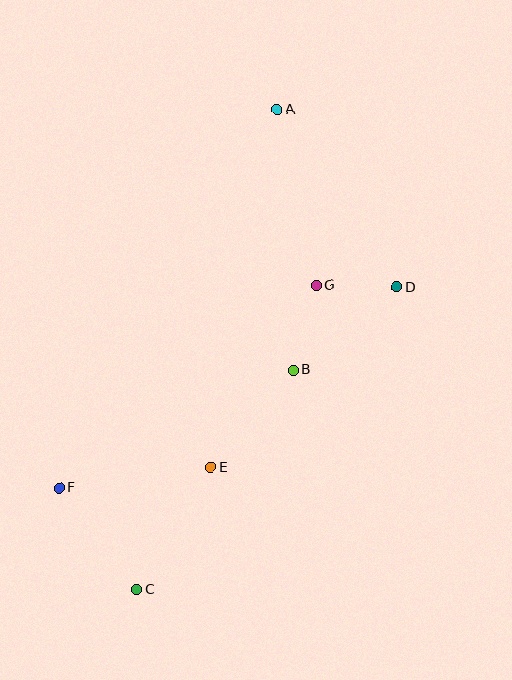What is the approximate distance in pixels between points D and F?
The distance between D and F is approximately 393 pixels.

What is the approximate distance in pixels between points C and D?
The distance between C and D is approximately 399 pixels.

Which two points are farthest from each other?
Points A and C are farthest from each other.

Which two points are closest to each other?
Points D and G are closest to each other.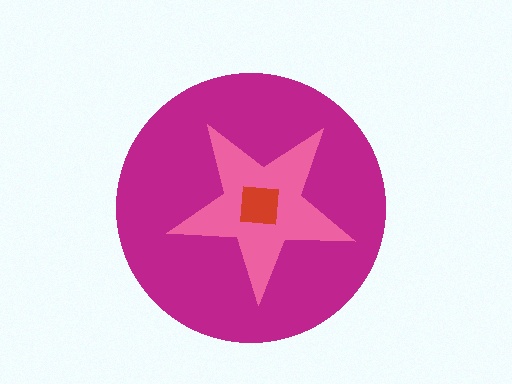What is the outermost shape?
The magenta circle.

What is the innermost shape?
The red square.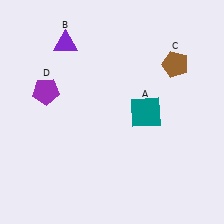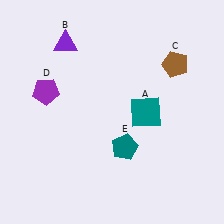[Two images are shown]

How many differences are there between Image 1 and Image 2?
There is 1 difference between the two images.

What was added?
A teal pentagon (E) was added in Image 2.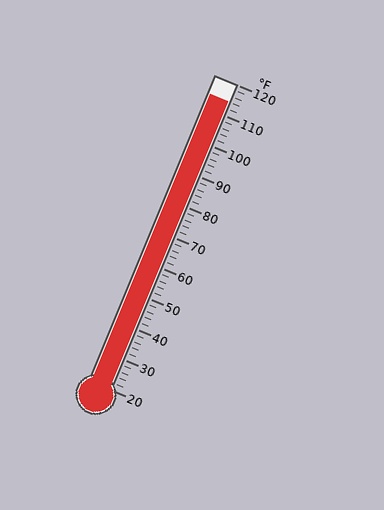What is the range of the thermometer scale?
The thermometer scale ranges from 20°F to 120°F.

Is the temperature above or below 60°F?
The temperature is above 60°F.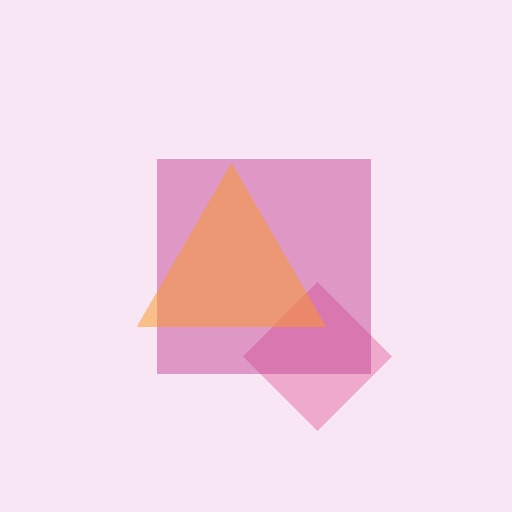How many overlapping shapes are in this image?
There are 3 overlapping shapes in the image.